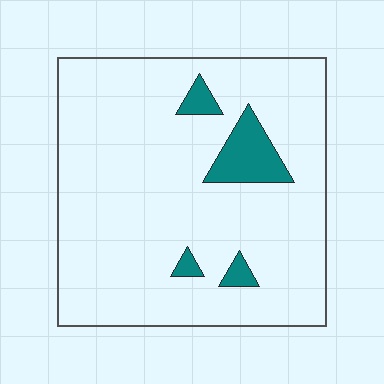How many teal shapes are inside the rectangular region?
4.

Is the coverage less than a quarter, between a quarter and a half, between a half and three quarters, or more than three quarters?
Less than a quarter.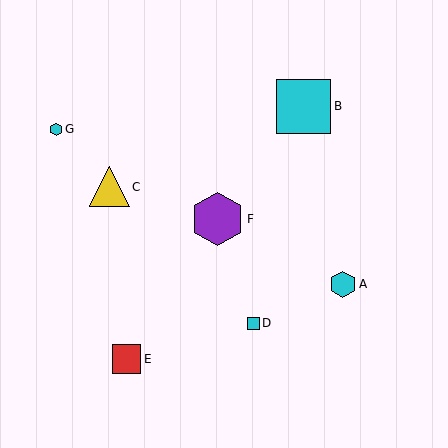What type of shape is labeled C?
Shape C is a yellow triangle.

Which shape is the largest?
The cyan square (labeled B) is the largest.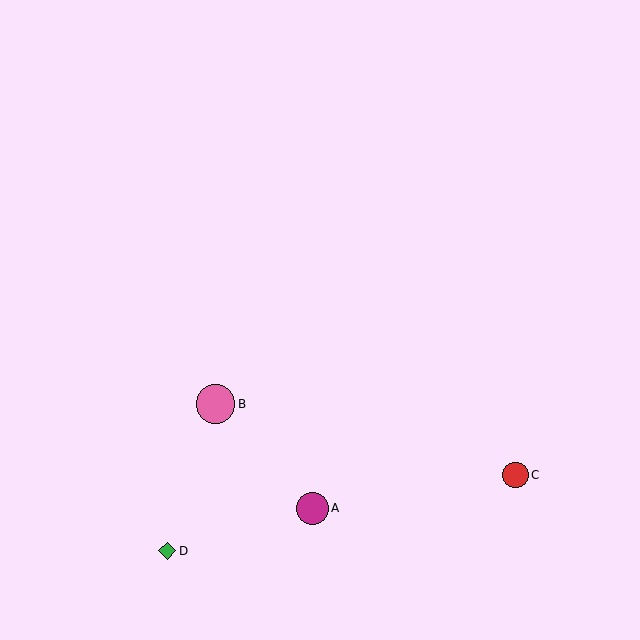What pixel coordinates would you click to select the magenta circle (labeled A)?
Click at (313, 508) to select the magenta circle A.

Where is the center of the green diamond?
The center of the green diamond is at (167, 551).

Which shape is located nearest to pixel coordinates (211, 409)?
The pink circle (labeled B) at (216, 404) is nearest to that location.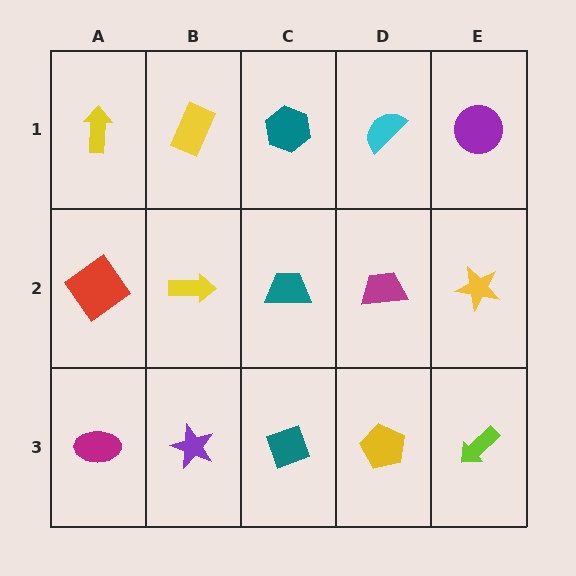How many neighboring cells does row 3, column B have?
3.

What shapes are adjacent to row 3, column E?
A yellow star (row 2, column E), a yellow pentagon (row 3, column D).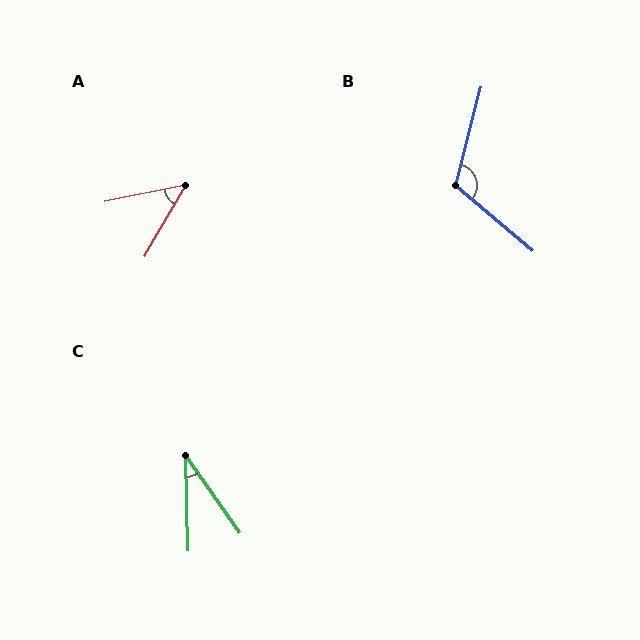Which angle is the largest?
B, at approximately 115 degrees.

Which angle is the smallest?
C, at approximately 33 degrees.